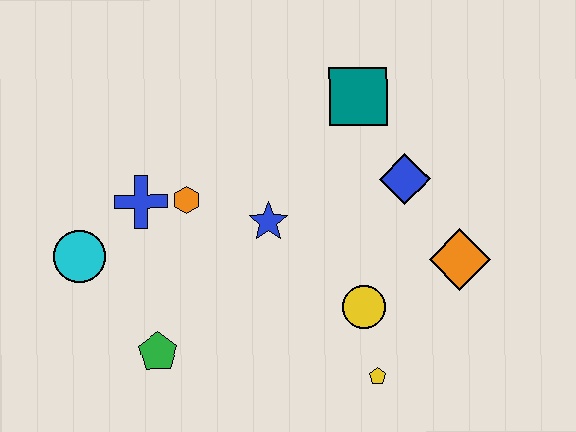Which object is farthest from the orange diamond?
The cyan circle is farthest from the orange diamond.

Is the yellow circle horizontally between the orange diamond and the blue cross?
Yes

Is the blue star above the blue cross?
No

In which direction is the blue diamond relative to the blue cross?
The blue diamond is to the right of the blue cross.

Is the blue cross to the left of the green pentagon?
Yes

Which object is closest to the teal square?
The blue diamond is closest to the teal square.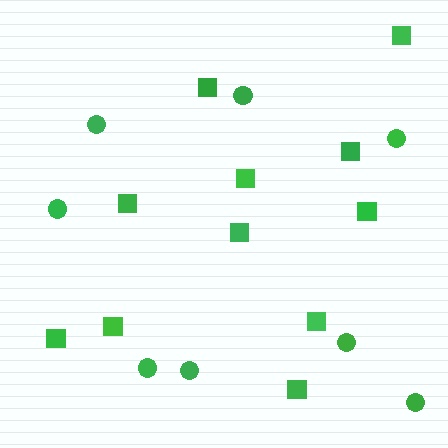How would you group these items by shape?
There are 2 groups: one group of squares (11) and one group of circles (8).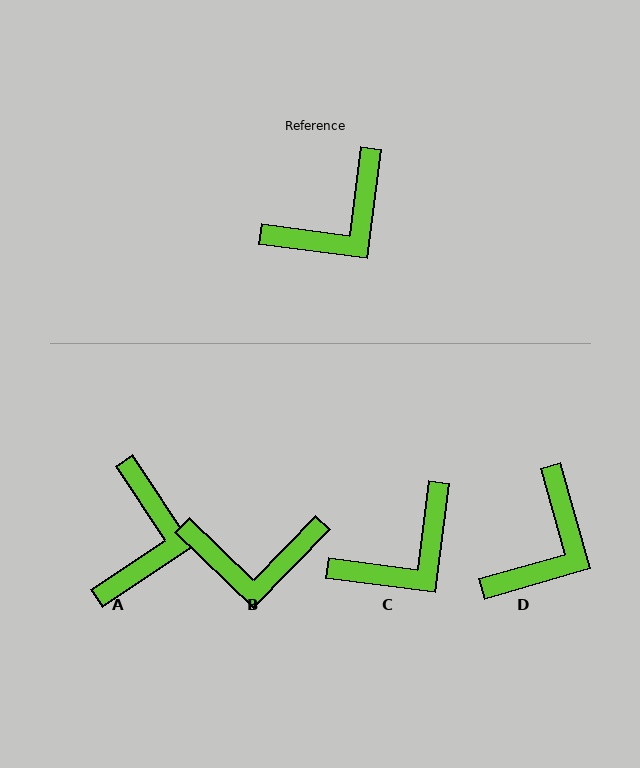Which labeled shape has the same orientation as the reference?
C.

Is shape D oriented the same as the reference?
No, it is off by about 23 degrees.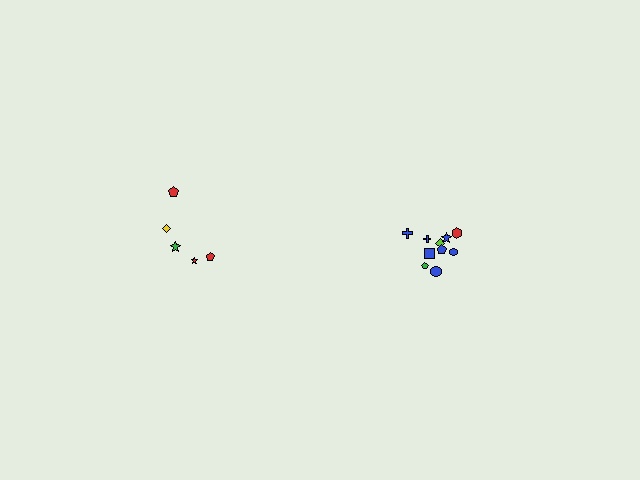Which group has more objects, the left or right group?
The right group.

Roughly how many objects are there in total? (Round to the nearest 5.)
Roughly 15 objects in total.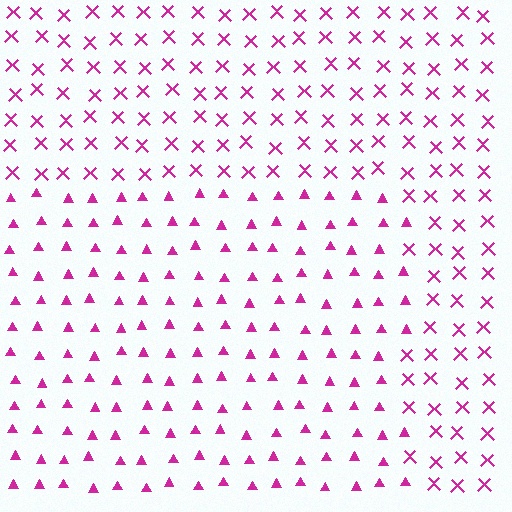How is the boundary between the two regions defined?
The boundary is defined by a change in element shape: triangles inside vs. X marks outside. All elements share the same color and spacing.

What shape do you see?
I see a rectangle.